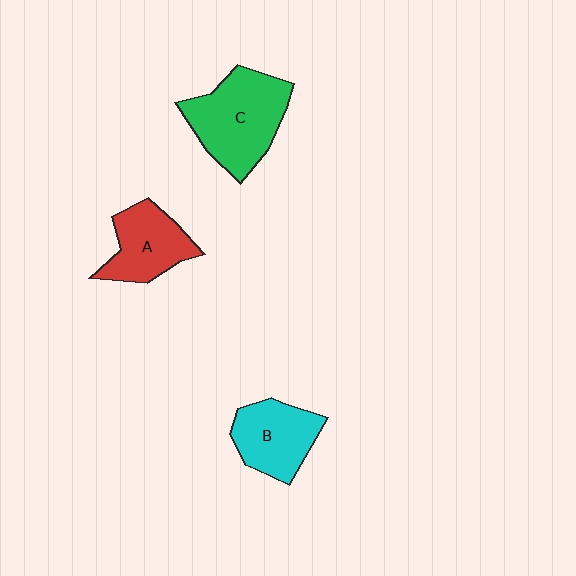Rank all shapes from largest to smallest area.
From largest to smallest: C (green), B (cyan), A (red).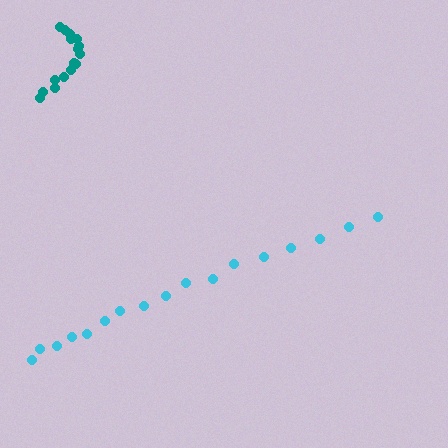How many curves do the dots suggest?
There are 2 distinct paths.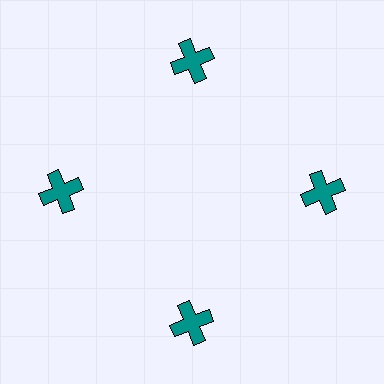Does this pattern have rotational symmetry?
Yes, this pattern has 4-fold rotational symmetry. It looks the same after rotating 90 degrees around the center.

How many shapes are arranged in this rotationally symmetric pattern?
There are 4 shapes, arranged in 4 groups of 1.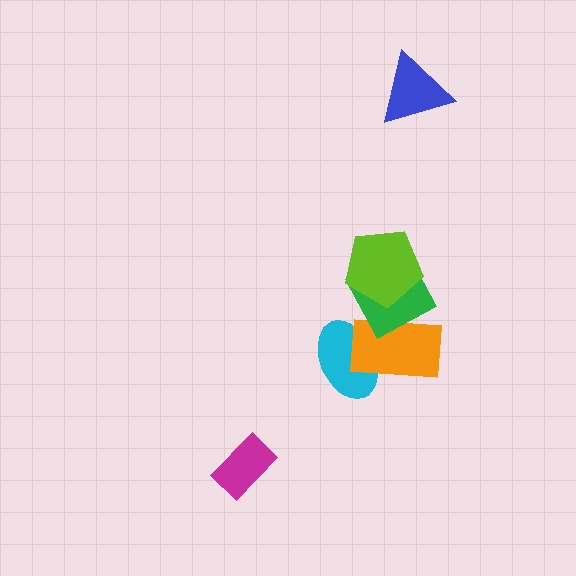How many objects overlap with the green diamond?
3 objects overlap with the green diamond.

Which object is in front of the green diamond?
The lime pentagon is in front of the green diamond.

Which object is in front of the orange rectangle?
The green diamond is in front of the orange rectangle.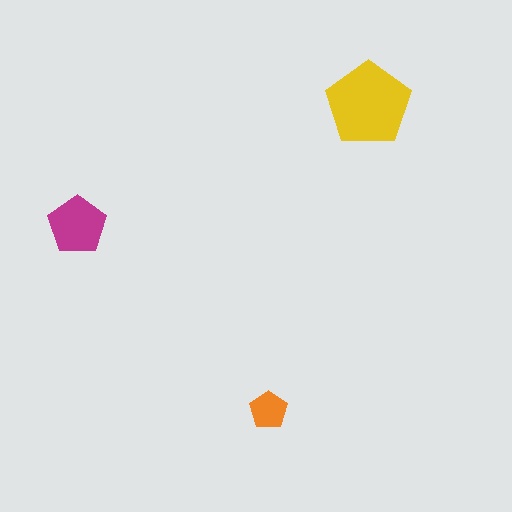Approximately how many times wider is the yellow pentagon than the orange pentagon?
About 2.5 times wider.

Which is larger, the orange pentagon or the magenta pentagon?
The magenta one.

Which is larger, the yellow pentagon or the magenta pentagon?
The yellow one.